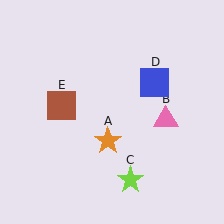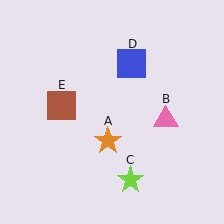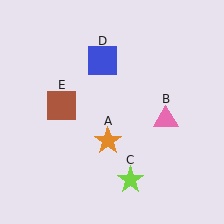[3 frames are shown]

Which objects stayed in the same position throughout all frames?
Orange star (object A) and pink triangle (object B) and lime star (object C) and brown square (object E) remained stationary.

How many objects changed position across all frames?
1 object changed position: blue square (object D).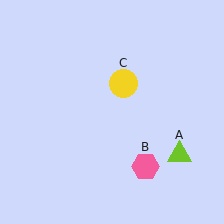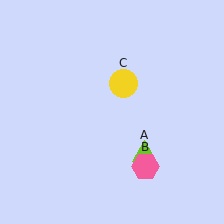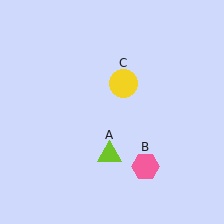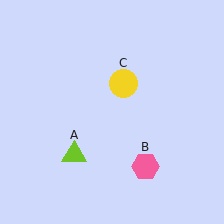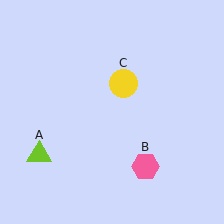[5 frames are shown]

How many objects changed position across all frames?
1 object changed position: lime triangle (object A).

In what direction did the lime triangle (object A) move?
The lime triangle (object A) moved left.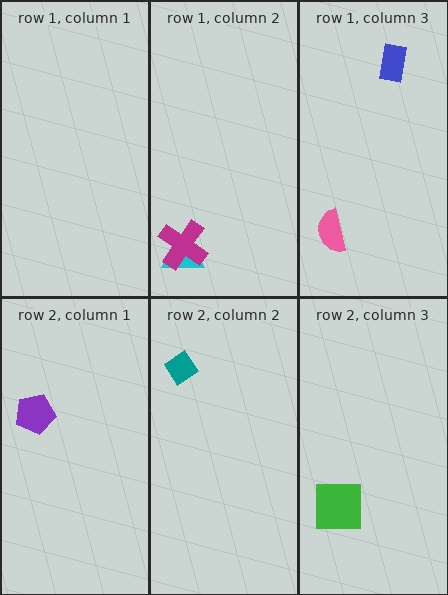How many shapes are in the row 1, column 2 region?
2.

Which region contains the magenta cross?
The row 1, column 2 region.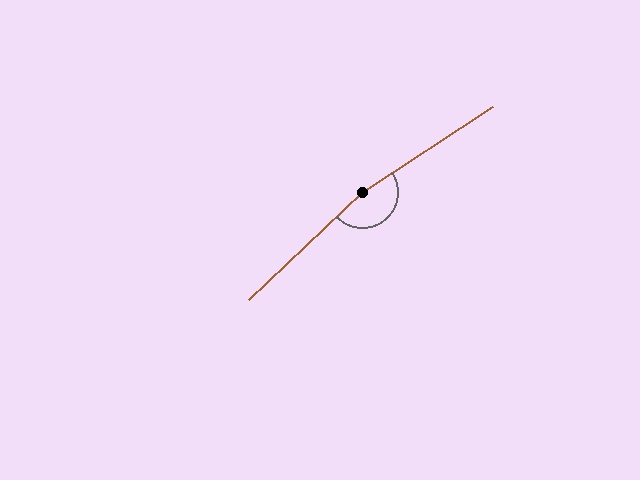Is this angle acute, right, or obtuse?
It is obtuse.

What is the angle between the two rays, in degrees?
Approximately 169 degrees.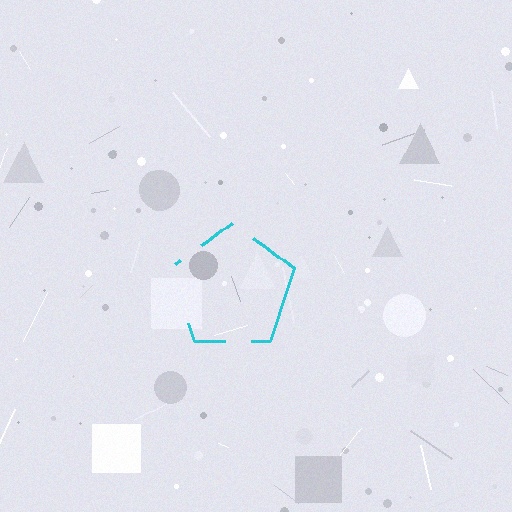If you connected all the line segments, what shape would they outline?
They would outline a pentagon.